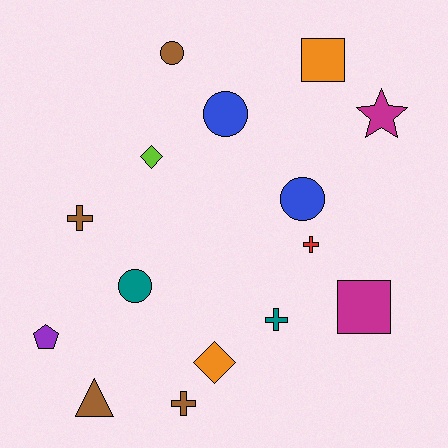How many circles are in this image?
There are 4 circles.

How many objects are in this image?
There are 15 objects.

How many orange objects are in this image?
There are 2 orange objects.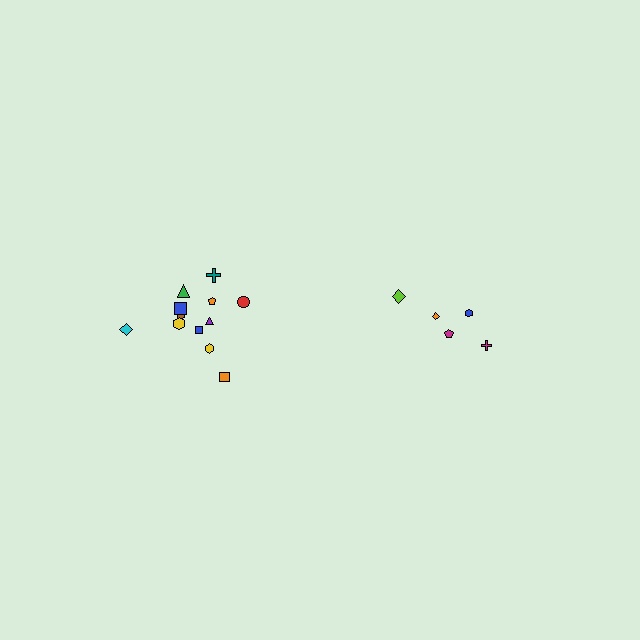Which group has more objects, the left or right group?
The left group.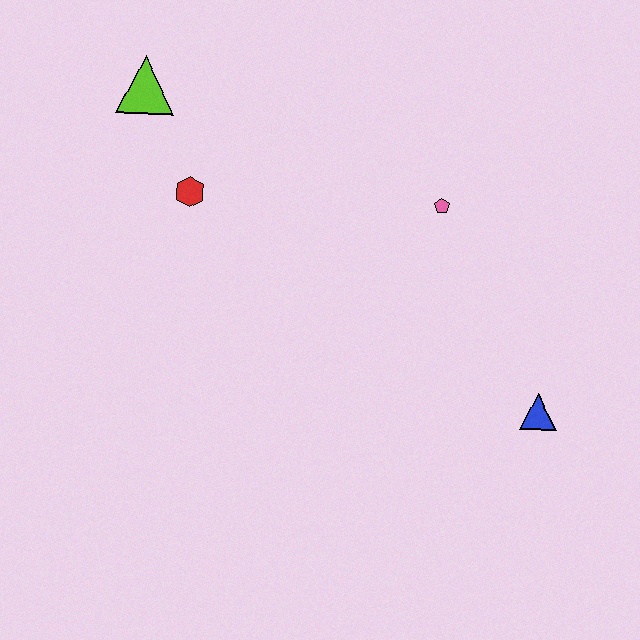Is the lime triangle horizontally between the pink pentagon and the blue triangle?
No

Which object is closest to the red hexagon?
The lime triangle is closest to the red hexagon.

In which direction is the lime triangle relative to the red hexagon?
The lime triangle is above the red hexagon.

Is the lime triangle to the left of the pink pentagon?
Yes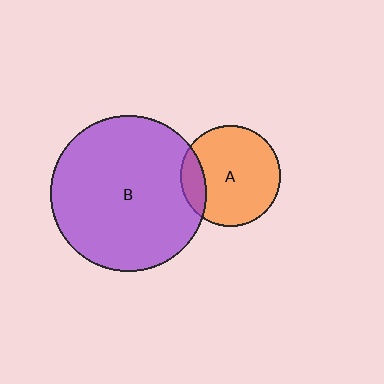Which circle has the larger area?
Circle B (purple).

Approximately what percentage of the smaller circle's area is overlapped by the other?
Approximately 15%.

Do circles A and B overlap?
Yes.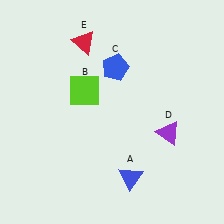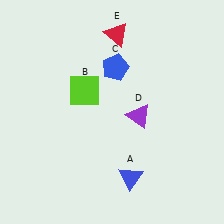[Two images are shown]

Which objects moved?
The objects that moved are: the purple triangle (D), the red triangle (E).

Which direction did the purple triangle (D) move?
The purple triangle (D) moved left.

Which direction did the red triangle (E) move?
The red triangle (E) moved right.